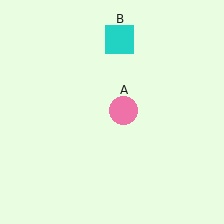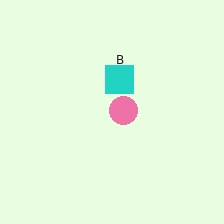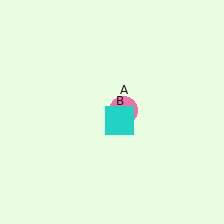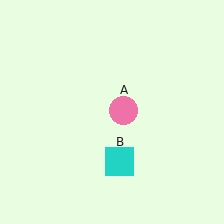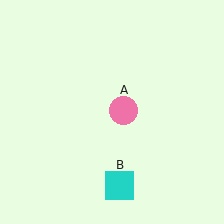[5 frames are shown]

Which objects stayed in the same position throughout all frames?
Pink circle (object A) remained stationary.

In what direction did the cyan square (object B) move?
The cyan square (object B) moved down.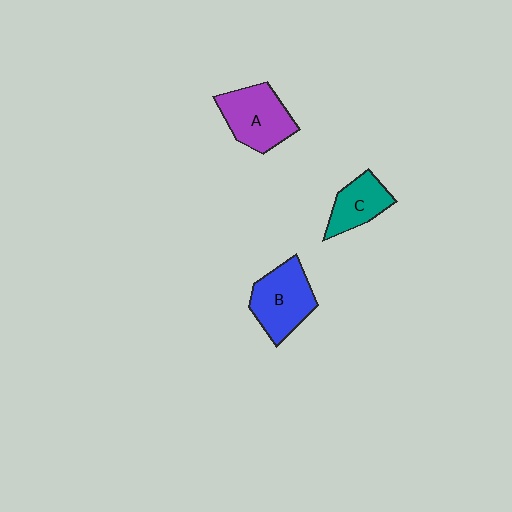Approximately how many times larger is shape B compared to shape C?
Approximately 1.4 times.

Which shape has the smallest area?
Shape C (teal).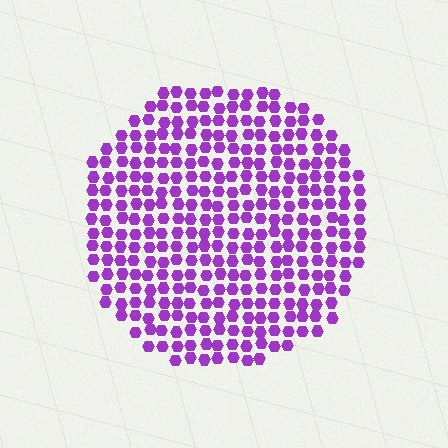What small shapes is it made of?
It is made of small hexagons.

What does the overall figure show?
The overall figure shows a circle.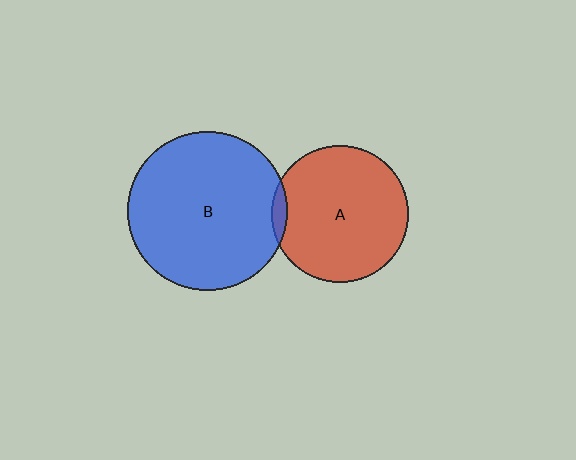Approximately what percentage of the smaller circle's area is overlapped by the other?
Approximately 5%.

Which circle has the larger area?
Circle B (blue).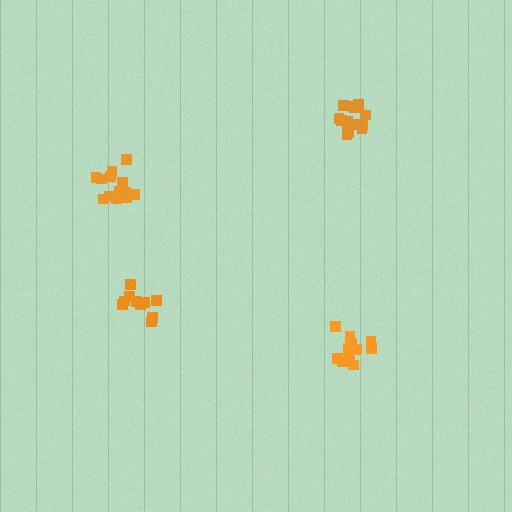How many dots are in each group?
Group 1: 16 dots, Group 2: 16 dots, Group 3: 10 dots, Group 4: 15 dots (57 total).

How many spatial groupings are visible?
There are 4 spatial groupings.